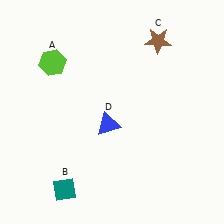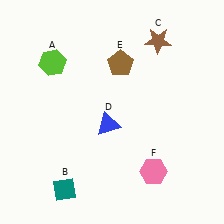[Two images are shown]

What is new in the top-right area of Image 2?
A brown pentagon (E) was added in the top-right area of Image 2.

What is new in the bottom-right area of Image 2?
A pink hexagon (F) was added in the bottom-right area of Image 2.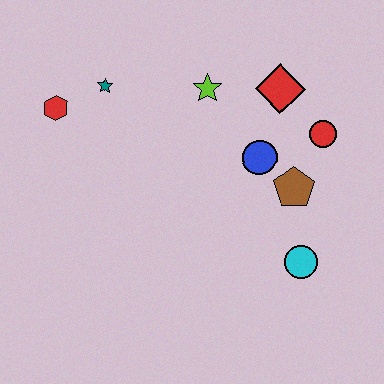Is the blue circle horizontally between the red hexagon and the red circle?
Yes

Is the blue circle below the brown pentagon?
No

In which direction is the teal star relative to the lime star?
The teal star is to the left of the lime star.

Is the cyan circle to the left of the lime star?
No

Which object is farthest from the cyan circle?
The red hexagon is farthest from the cyan circle.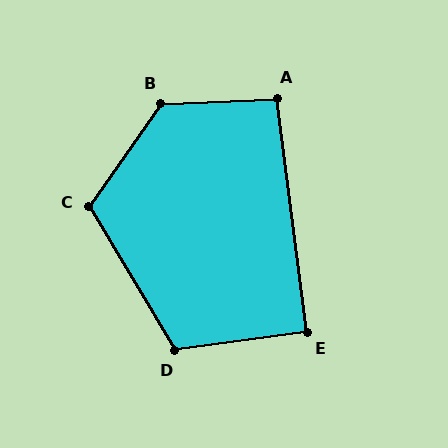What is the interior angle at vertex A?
Approximately 95 degrees (approximately right).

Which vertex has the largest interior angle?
B, at approximately 127 degrees.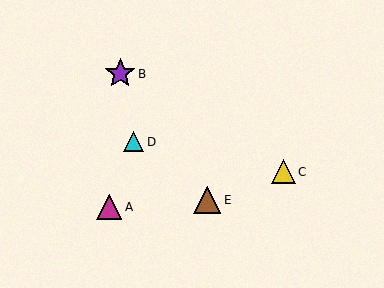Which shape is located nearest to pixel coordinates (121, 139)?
The cyan triangle (labeled D) at (133, 142) is nearest to that location.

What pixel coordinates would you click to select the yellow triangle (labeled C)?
Click at (283, 172) to select the yellow triangle C.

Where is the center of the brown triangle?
The center of the brown triangle is at (207, 200).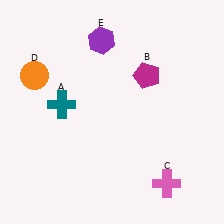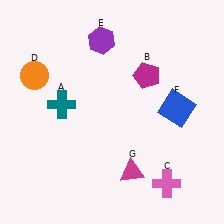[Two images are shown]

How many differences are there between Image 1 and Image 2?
There are 2 differences between the two images.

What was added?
A blue square (F), a magenta triangle (G) were added in Image 2.